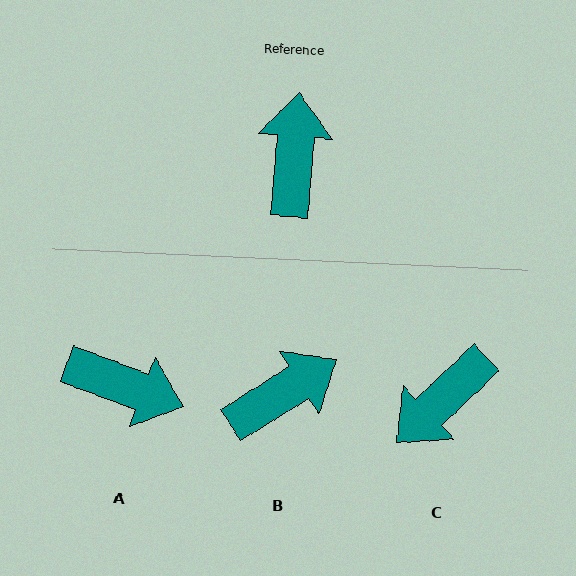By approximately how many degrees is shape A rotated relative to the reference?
Approximately 106 degrees clockwise.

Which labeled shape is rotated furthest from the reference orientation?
C, about 138 degrees away.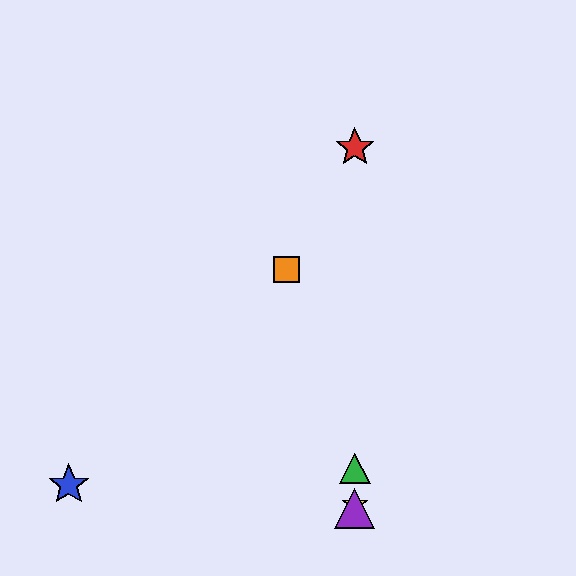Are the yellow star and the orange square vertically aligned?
No, the yellow star is at x≈355 and the orange square is at x≈287.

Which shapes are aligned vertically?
The red star, the green triangle, the yellow star, the purple triangle are aligned vertically.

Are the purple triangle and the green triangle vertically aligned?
Yes, both are at x≈355.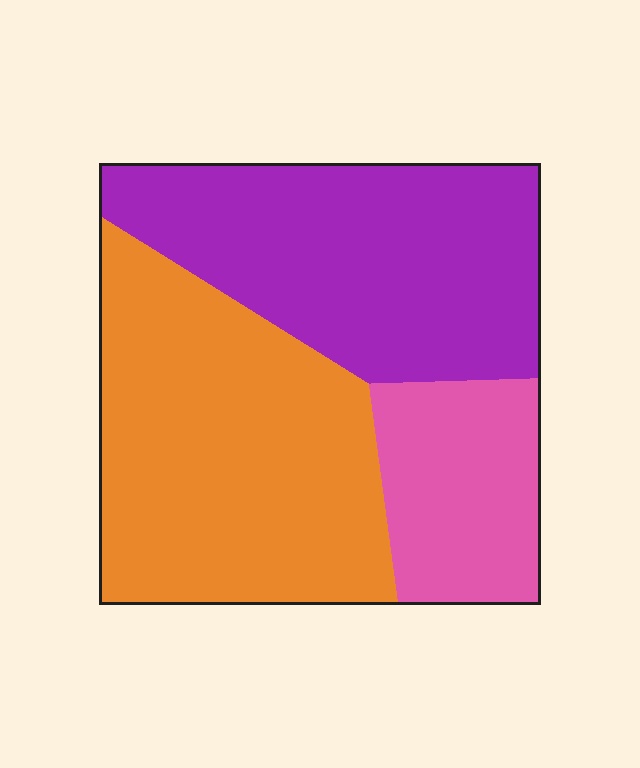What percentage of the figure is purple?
Purple takes up about three eighths (3/8) of the figure.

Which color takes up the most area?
Orange, at roughly 45%.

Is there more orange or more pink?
Orange.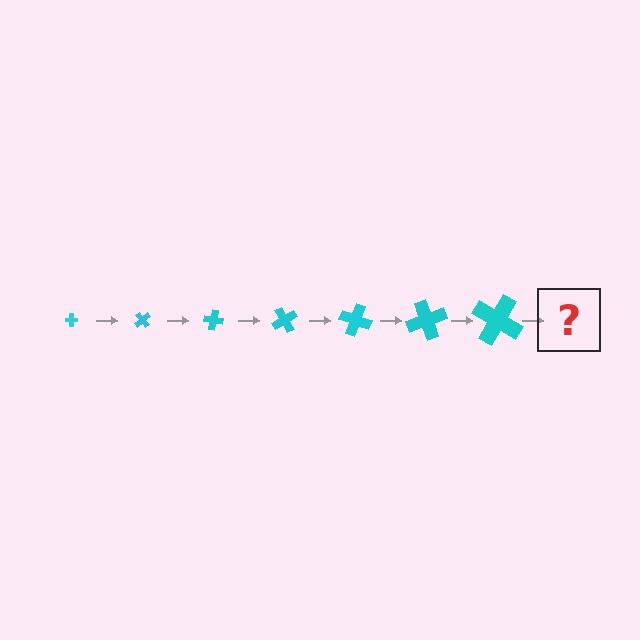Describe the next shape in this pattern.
It should be a cross, larger than the previous one and rotated 350 degrees from the start.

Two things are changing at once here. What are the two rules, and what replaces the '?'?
The two rules are that the cross grows larger each step and it rotates 50 degrees each step. The '?' should be a cross, larger than the previous one and rotated 350 degrees from the start.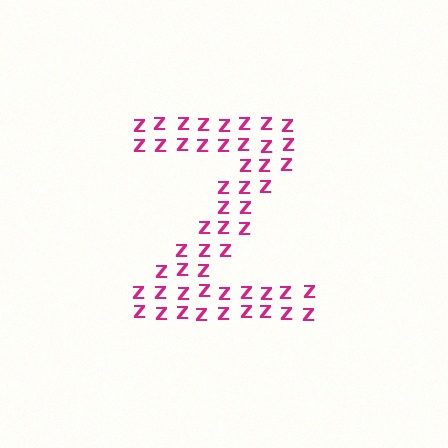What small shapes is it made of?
It is made of small letter Z's.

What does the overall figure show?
The overall figure shows the letter Z.